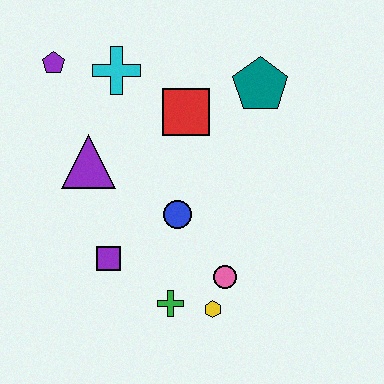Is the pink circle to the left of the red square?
No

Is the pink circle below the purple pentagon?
Yes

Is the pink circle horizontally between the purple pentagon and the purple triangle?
No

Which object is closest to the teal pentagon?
The red square is closest to the teal pentagon.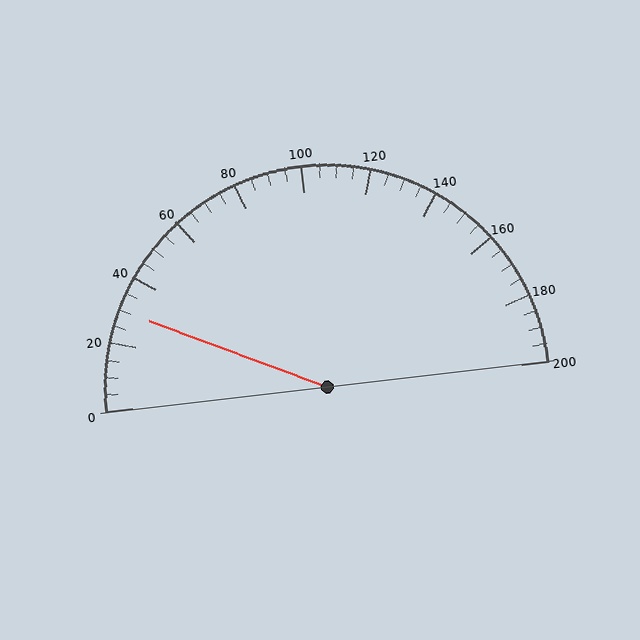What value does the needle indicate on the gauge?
The needle indicates approximately 30.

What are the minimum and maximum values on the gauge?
The gauge ranges from 0 to 200.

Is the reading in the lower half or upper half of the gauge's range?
The reading is in the lower half of the range (0 to 200).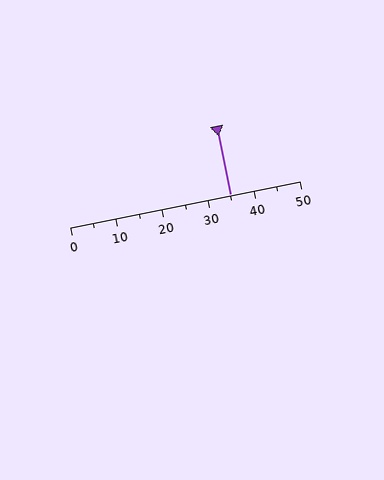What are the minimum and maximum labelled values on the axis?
The axis runs from 0 to 50.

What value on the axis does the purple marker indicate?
The marker indicates approximately 35.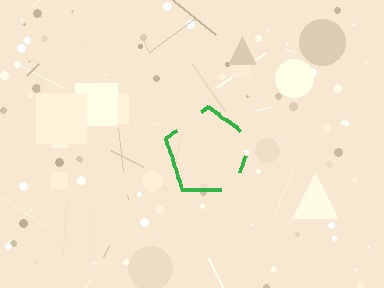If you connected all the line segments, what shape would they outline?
They would outline a pentagon.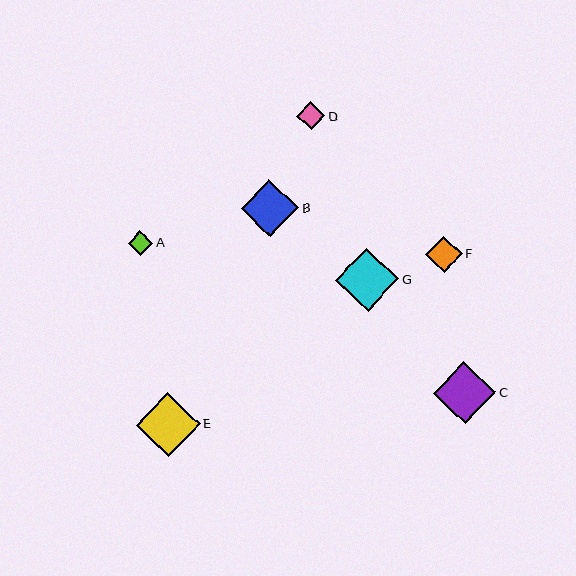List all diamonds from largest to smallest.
From largest to smallest: E, G, C, B, F, D, A.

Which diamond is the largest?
Diamond E is the largest with a size of approximately 64 pixels.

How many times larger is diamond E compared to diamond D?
Diamond E is approximately 2.3 times the size of diamond D.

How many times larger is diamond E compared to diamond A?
Diamond E is approximately 2.6 times the size of diamond A.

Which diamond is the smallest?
Diamond A is the smallest with a size of approximately 25 pixels.